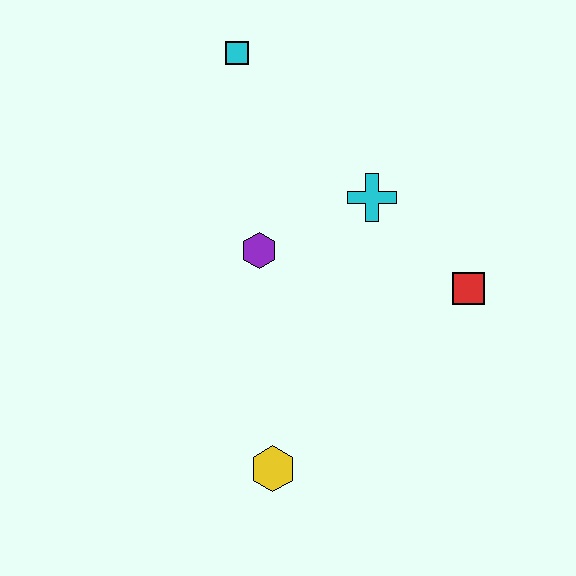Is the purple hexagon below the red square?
No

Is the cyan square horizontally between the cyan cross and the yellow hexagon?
No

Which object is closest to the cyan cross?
The purple hexagon is closest to the cyan cross.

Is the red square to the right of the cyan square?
Yes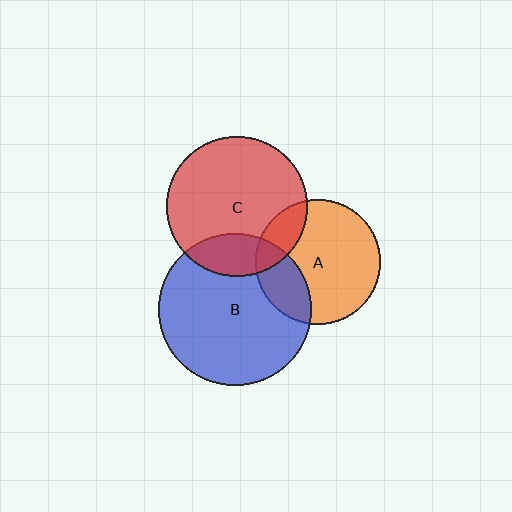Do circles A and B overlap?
Yes.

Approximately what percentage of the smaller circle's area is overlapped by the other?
Approximately 25%.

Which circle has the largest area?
Circle B (blue).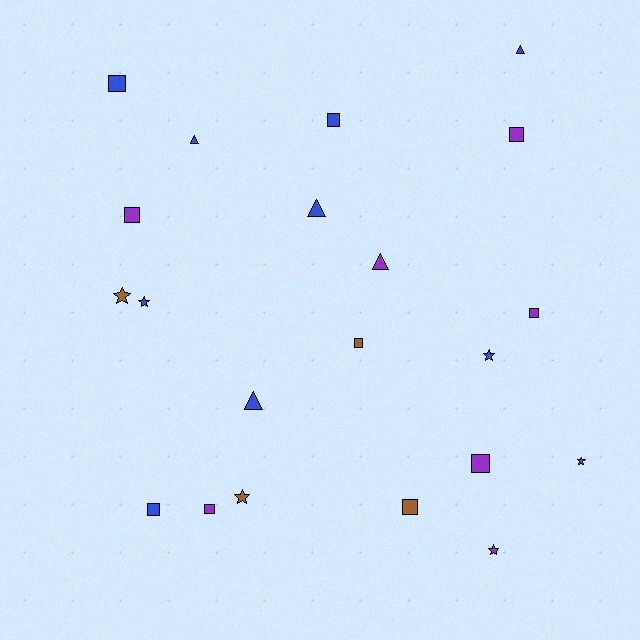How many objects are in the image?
There are 21 objects.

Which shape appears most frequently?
Square, with 10 objects.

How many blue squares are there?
There are 3 blue squares.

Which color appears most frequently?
Blue, with 10 objects.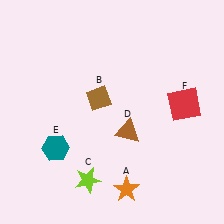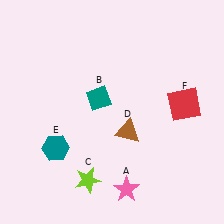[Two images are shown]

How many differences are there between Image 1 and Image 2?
There are 2 differences between the two images.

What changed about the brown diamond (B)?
In Image 1, B is brown. In Image 2, it changed to teal.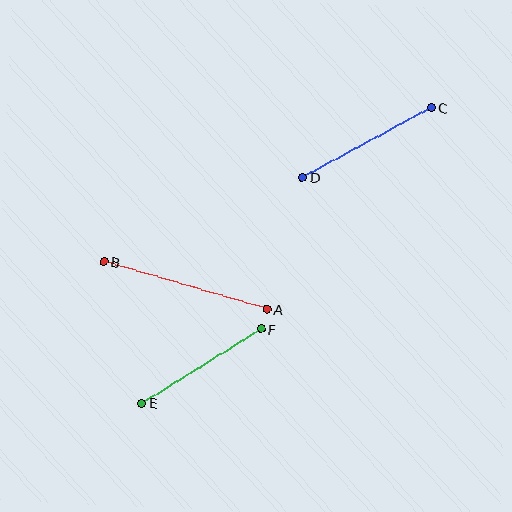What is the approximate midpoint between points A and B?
The midpoint is at approximately (185, 286) pixels.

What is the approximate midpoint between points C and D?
The midpoint is at approximately (367, 143) pixels.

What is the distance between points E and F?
The distance is approximately 140 pixels.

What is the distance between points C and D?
The distance is approximately 146 pixels.